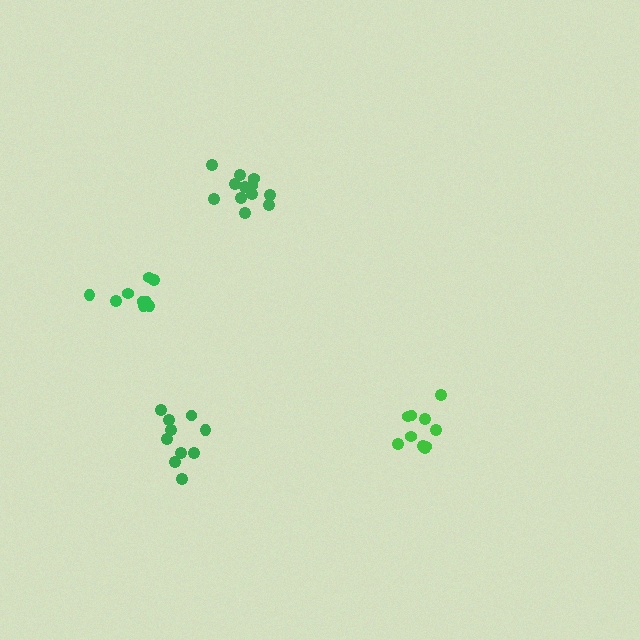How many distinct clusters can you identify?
There are 4 distinct clusters.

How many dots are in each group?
Group 1: 9 dots, Group 2: 12 dots, Group 3: 10 dots, Group 4: 10 dots (41 total).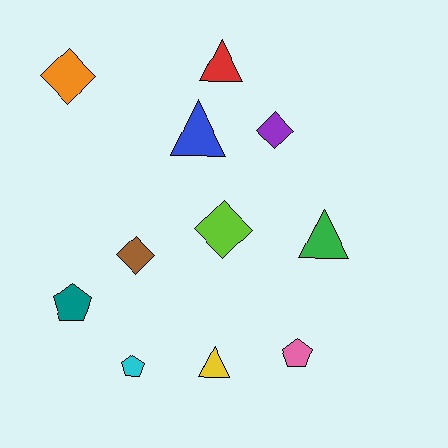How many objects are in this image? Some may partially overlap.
There are 11 objects.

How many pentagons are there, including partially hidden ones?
There are 3 pentagons.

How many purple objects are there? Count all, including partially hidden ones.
There is 1 purple object.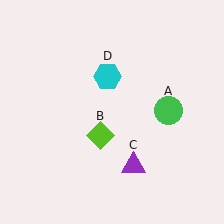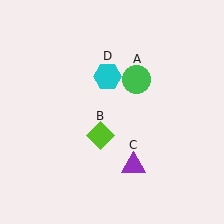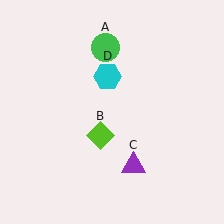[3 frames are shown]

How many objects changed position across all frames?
1 object changed position: green circle (object A).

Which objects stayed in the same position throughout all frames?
Lime diamond (object B) and purple triangle (object C) and cyan hexagon (object D) remained stationary.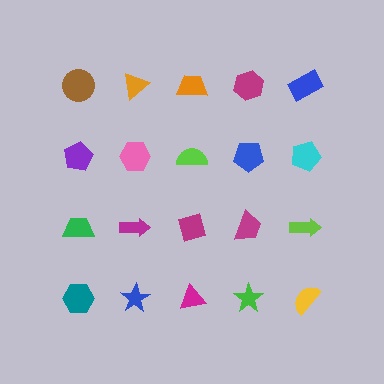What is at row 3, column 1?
A green trapezoid.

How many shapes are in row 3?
5 shapes.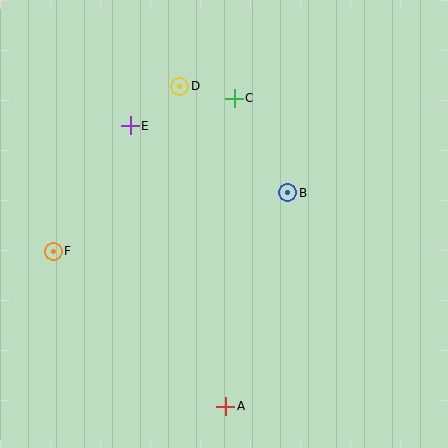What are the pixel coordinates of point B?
Point B is at (288, 193).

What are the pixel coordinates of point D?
Point D is at (180, 86).